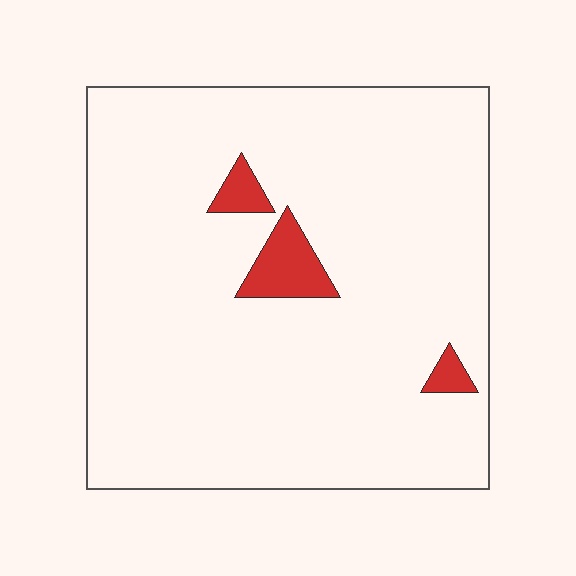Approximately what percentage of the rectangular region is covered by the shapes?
Approximately 5%.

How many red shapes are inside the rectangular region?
3.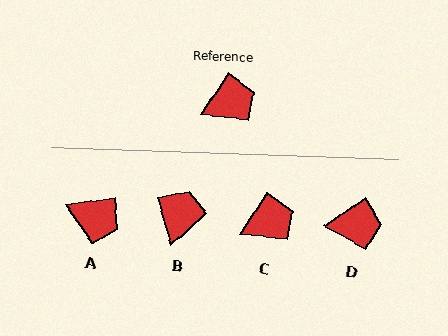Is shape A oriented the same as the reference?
No, it is off by about 49 degrees.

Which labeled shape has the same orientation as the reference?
C.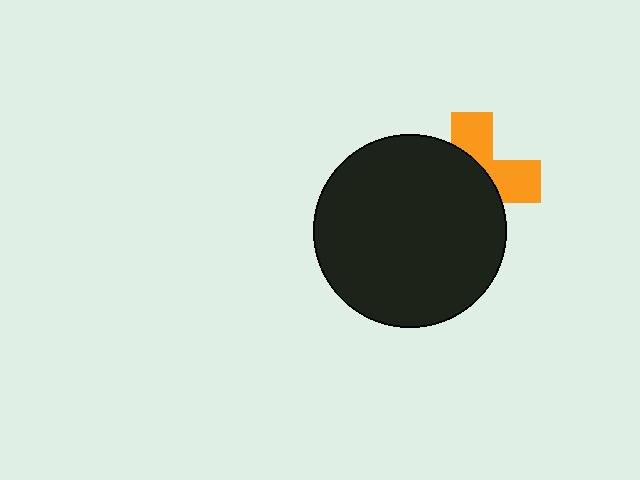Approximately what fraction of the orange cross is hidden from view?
Roughly 61% of the orange cross is hidden behind the black circle.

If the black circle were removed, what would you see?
You would see the complete orange cross.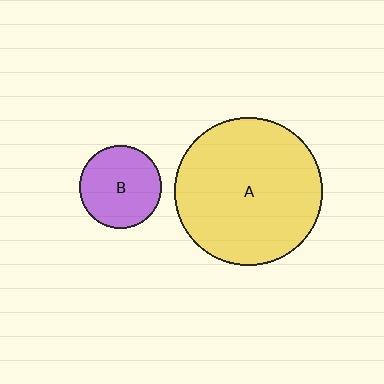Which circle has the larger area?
Circle A (yellow).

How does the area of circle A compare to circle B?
Approximately 3.2 times.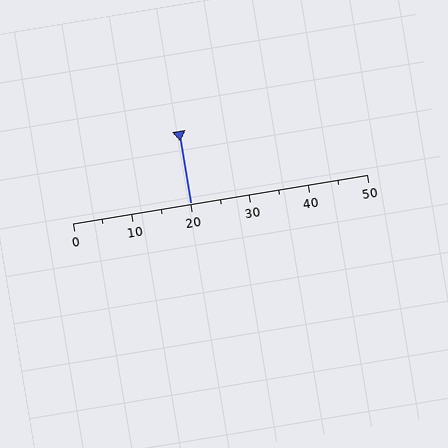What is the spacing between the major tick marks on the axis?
The major ticks are spaced 10 apart.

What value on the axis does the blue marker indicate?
The marker indicates approximately 20.